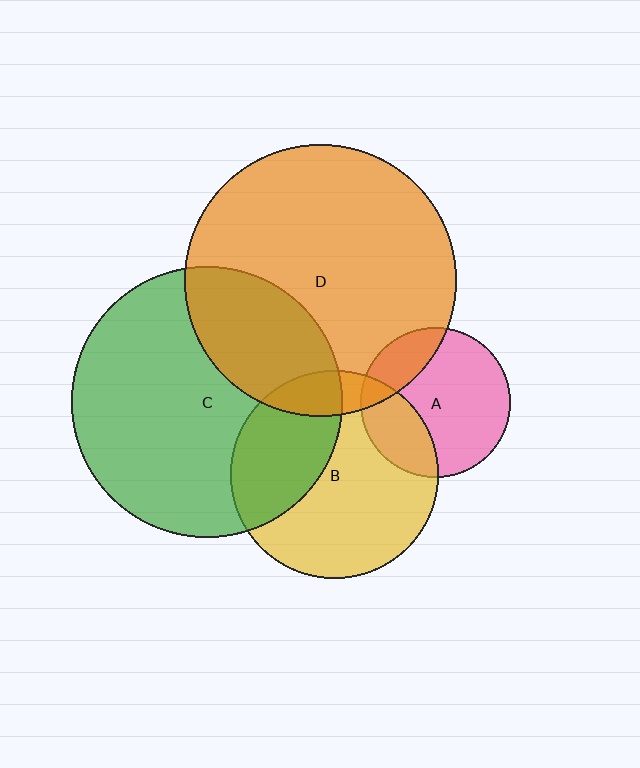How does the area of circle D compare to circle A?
Approximately 3.3 times.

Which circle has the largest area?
Circle D (orange).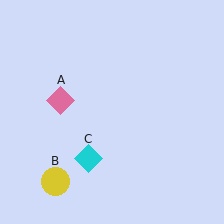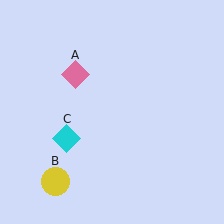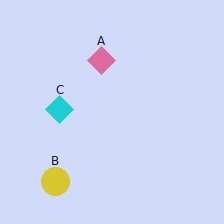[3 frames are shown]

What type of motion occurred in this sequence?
The pink diamond (object A), cyan diamond (object C) rotated clockwise around the center of the scene.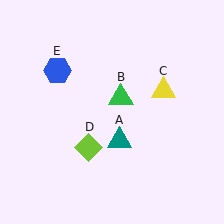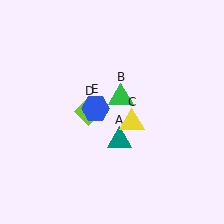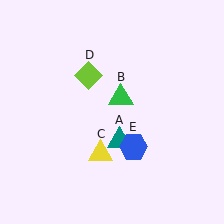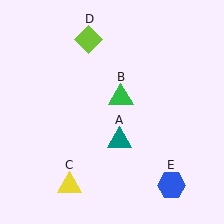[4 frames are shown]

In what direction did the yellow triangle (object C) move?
The yellow triangle (object C) moved down and to the left.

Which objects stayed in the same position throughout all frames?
Teal triangle (object A) and green triangle (object B) remained stationary.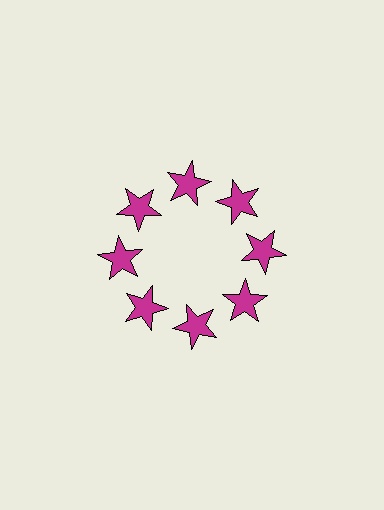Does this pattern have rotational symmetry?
Yes, this pattern has 8-fold rotational symmetry. It looks the same after rotating 45 degrees around the center.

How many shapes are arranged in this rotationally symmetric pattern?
There are 8 shapes, arranged in 8 groups of 1.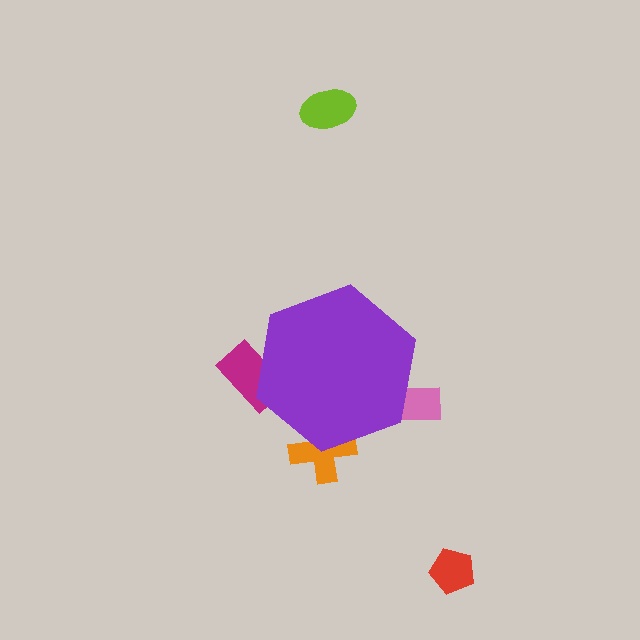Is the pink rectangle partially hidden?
Yes, the pink rectangle is partially hidden behind the purple hexagon.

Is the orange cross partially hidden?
Yes, the orange cross is partially hidden behind the purple hexagon.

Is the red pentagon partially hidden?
No, the red pentagon is fully visible.